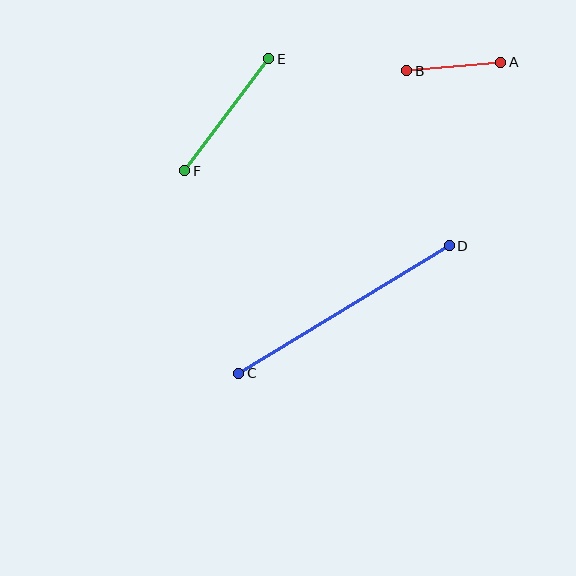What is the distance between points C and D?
The distance is approximately 246 pixels.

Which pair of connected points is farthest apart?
Points C and D are farthest apart.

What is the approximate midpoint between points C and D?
The midpoint is at approximately (344, 309) pixels.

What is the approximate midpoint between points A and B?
The midpoint is at approximately (454, 67) pixels.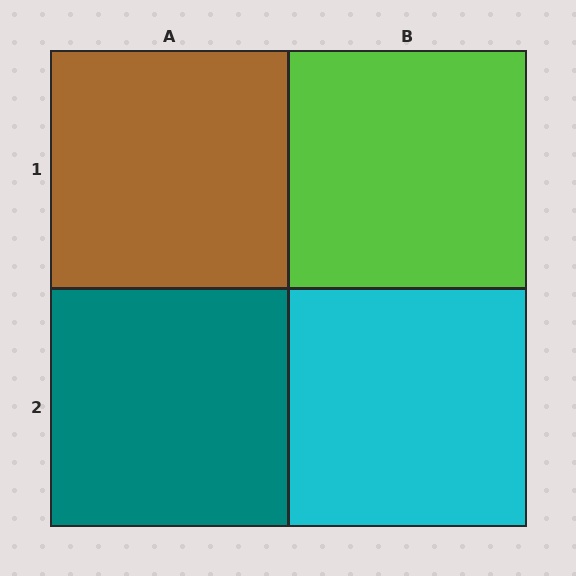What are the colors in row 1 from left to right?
Brown, lime.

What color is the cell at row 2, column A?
Teal.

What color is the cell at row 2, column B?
Cyan.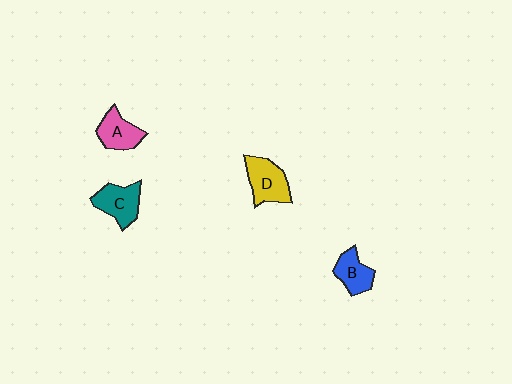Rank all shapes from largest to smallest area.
From largest to smallest: D (yellow), C (teal), A (pink), B (blue).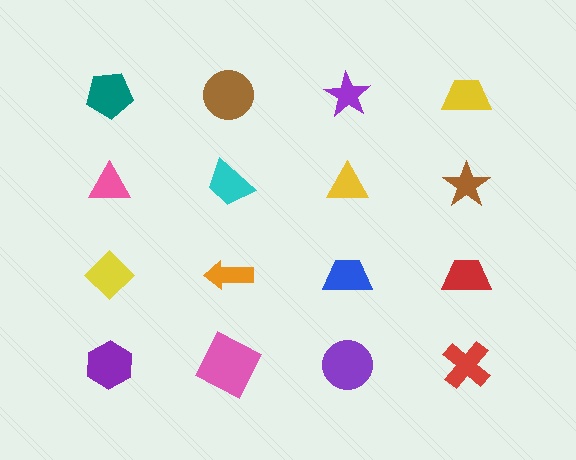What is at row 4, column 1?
A purple hexagon.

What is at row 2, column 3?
A yellow triangle.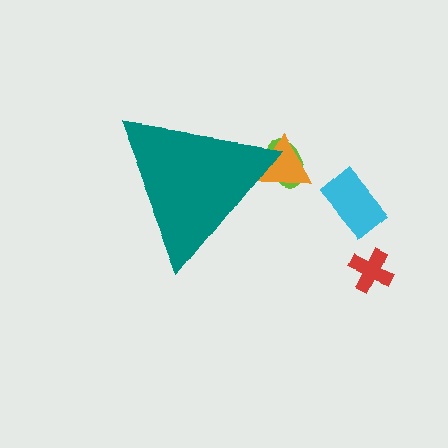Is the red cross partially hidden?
No, the red cross is fully visible.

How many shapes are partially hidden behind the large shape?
2 shapes are partially hidden.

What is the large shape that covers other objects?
A teal triangle.